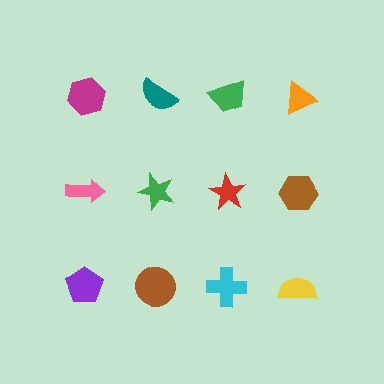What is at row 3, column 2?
A brown circle.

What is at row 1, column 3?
A green trapezoid.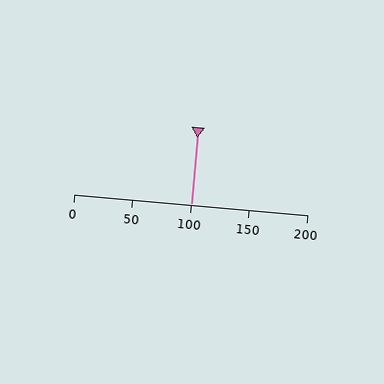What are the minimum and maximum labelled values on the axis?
The axis runs from 0 to 200.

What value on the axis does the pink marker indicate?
The marker indicates approximately 100.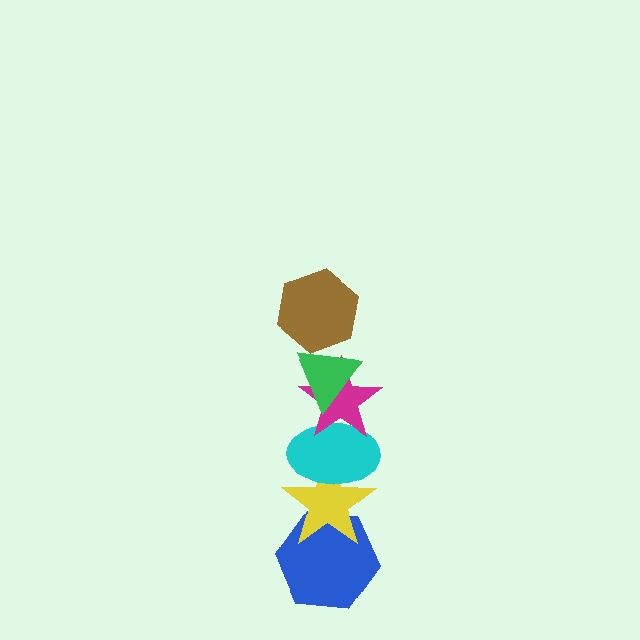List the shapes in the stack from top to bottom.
From top to bottom: the brown hexagon, the green triangle, the magenta star, the cyan ellipse, the yellow star, the blue hexagon.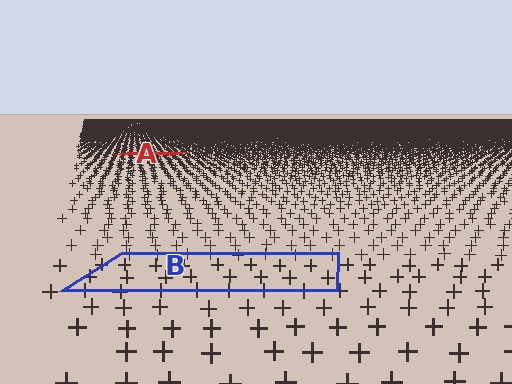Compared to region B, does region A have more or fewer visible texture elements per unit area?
Region A has more texture elements per unit area — they are packed more densely because it is farther away.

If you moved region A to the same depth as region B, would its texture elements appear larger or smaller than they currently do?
They would appear larger. At a closer depth, the same texture elements are projected at a bigger on-screen size.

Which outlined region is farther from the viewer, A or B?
Region A is farther from the viewer — the texture elements inside it appear smaller and more densely packed.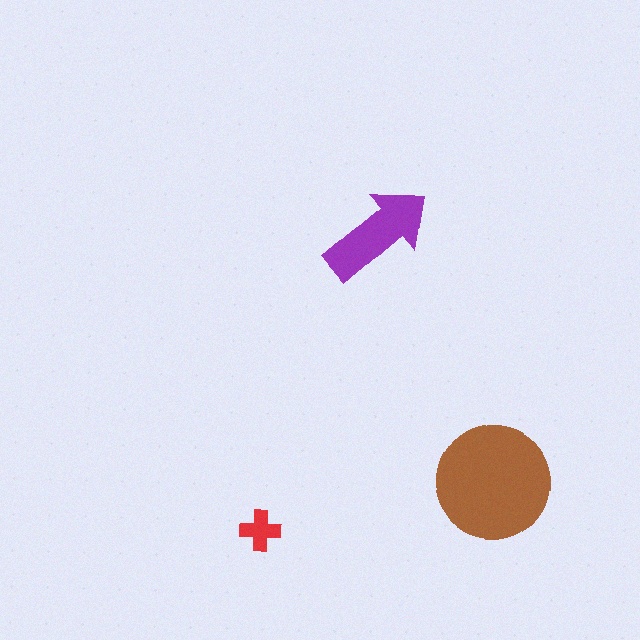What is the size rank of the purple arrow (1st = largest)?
2nd.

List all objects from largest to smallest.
The brown circle, the purple arrow, the red cross.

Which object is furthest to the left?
The red cross is leftmost.